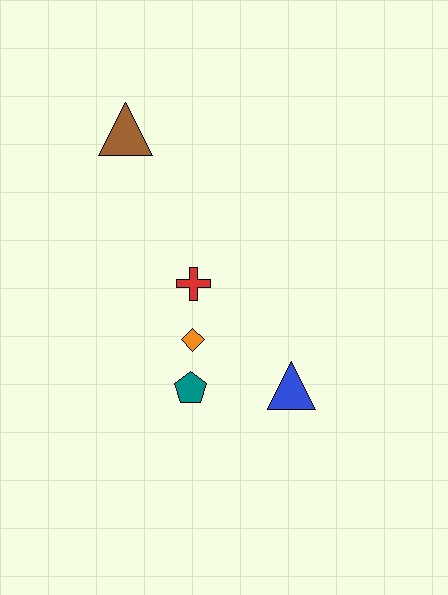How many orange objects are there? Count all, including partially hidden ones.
There is 1 orange object.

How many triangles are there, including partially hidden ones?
There are 2 triangles.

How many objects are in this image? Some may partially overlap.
There are 5 objects.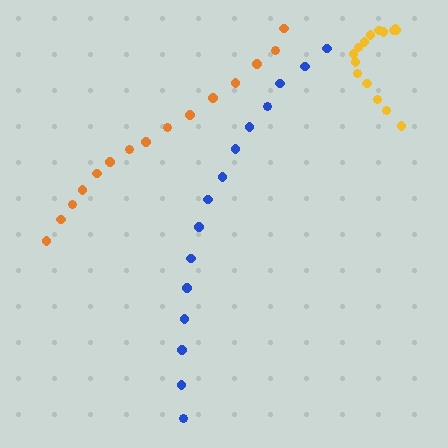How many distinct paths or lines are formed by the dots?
There are 3 distinct paths.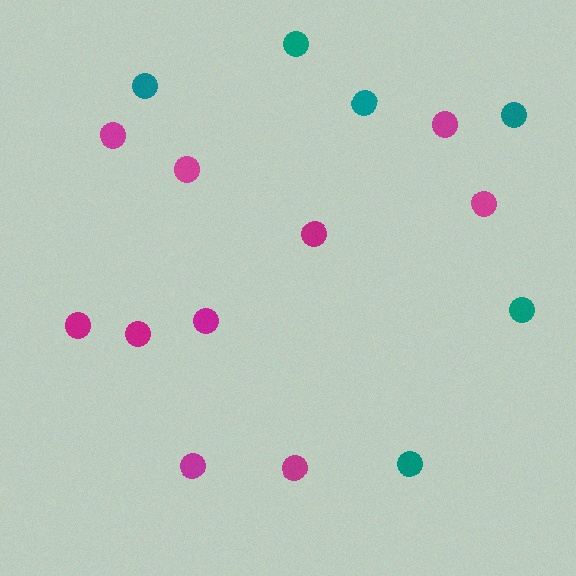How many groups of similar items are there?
There are 2 groups: one group of magenta circles (10) and one group of teal circles (6).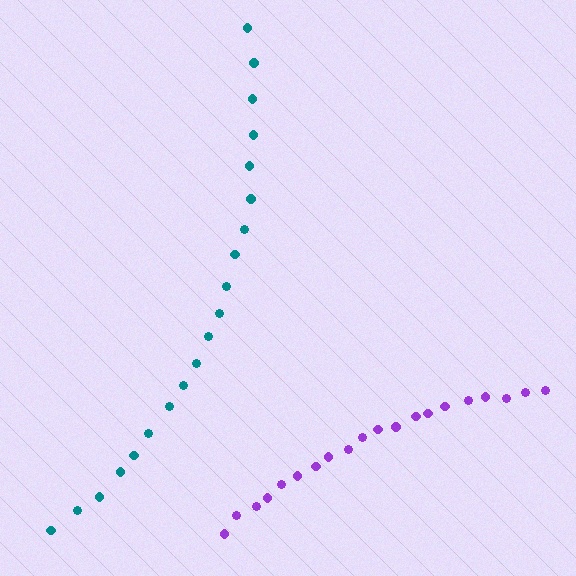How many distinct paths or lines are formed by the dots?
There are 2 distinct paths.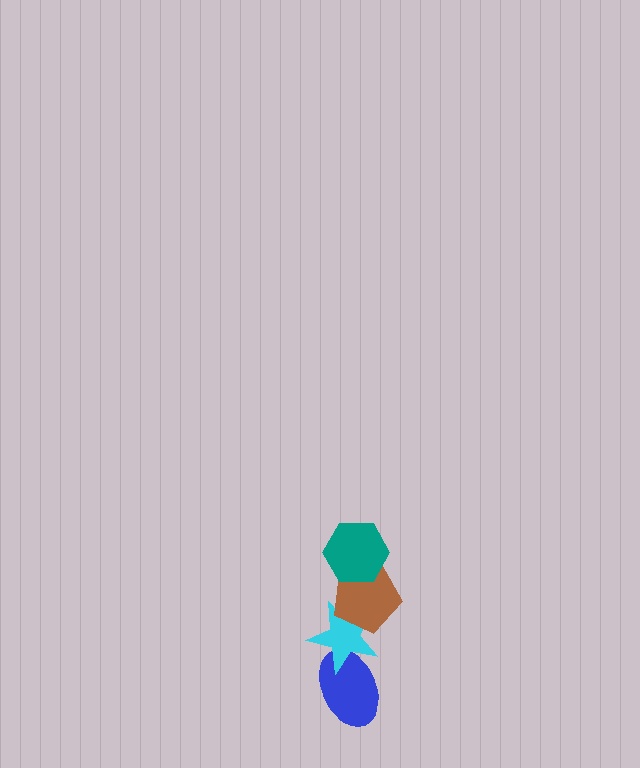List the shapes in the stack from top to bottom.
From top to bottom: the teal hexagon, the brown pentagon, the cyan star, the blue ellipse.